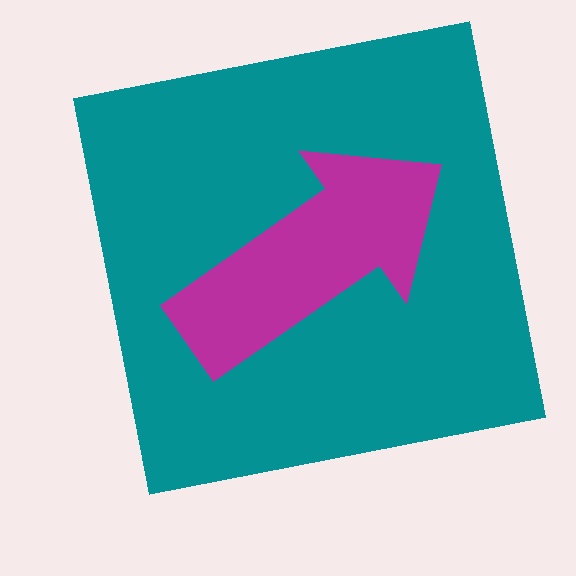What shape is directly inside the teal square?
The magenta arrow.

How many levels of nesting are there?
2.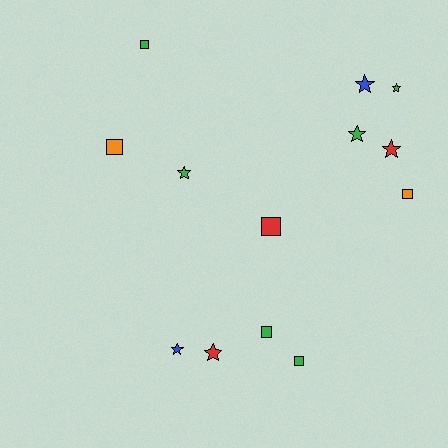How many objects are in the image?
There are 13 objects.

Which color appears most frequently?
Green, with 6 objects.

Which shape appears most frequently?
Star, with 7 objects.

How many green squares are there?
There are 3 green squares.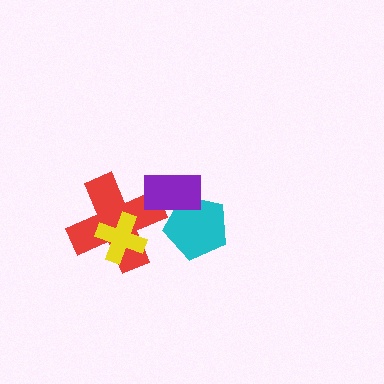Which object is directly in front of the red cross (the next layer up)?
The yellow cross is directly in front of the red cross.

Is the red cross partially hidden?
Yes, it is partially covered by another shape.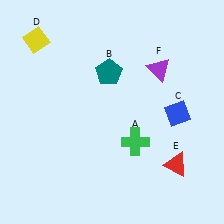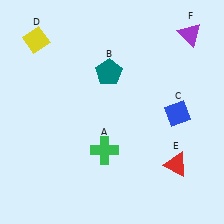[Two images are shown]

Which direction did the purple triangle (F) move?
The purple triangle (F) moved up.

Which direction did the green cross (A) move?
The green cross (A) moved left.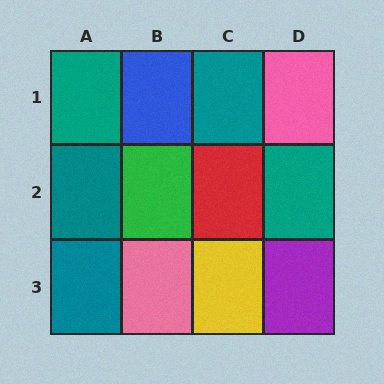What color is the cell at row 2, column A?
Teal.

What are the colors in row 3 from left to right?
Teal, pink, yellow, purple.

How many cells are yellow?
1 cell is yellow.